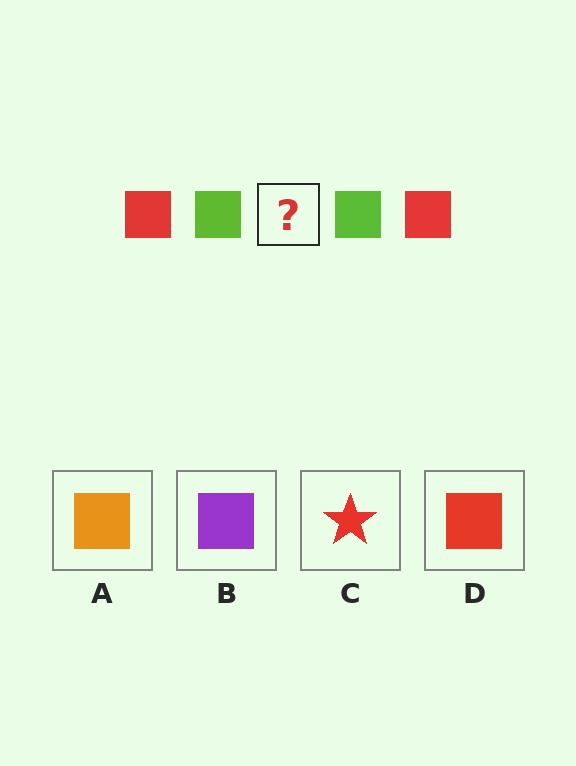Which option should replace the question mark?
Option D.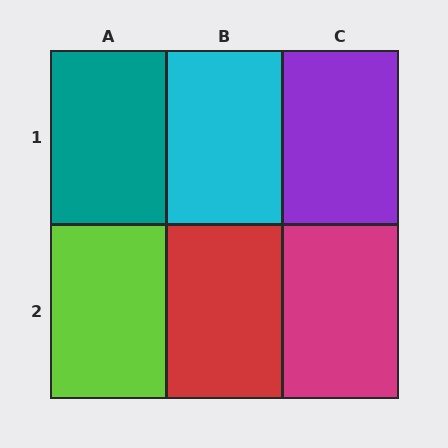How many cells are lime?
1 cell is lime.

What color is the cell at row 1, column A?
Teal.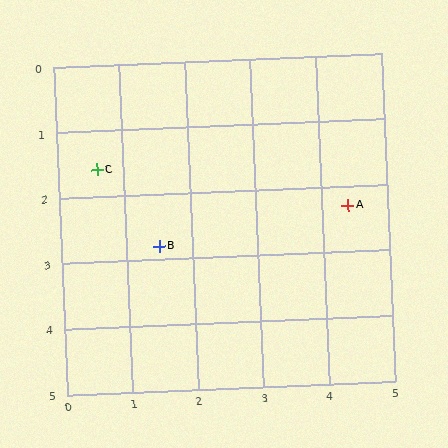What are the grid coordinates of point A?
Point A is at approximately (4.4, 2.3).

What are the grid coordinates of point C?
Point C is at approximately (0.6, 1.6).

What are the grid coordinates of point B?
Point B is at approximately (1.5, 2.8).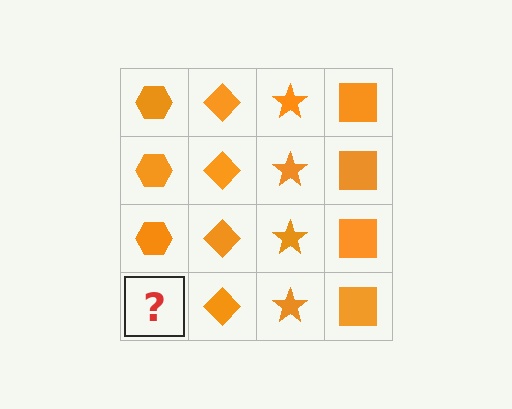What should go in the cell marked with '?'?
The missing cell should contain an orange hexagon.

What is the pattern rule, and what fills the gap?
The rule is that each column has a consistent shape. The gap should be filled with an orange hexagon.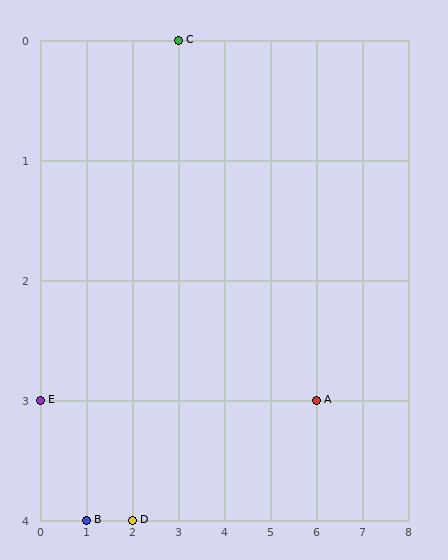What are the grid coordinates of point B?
Point B is at grid coordinates (1, 4).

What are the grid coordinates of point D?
Point D is at grid coordinates (2, 4).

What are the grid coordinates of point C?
Point C is at grid coordinates (3, 0).